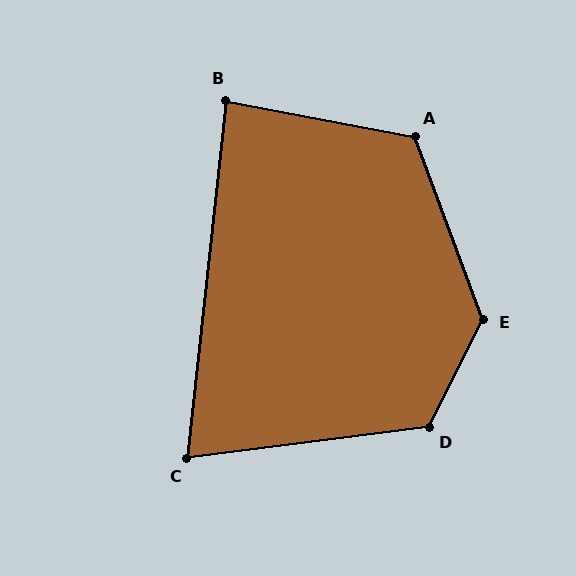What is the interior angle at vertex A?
Approximately 121 degrees (obtuse).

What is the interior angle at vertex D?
Approximately 124 degrees (obtuse).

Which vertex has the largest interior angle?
E, at approximately 133 degrees.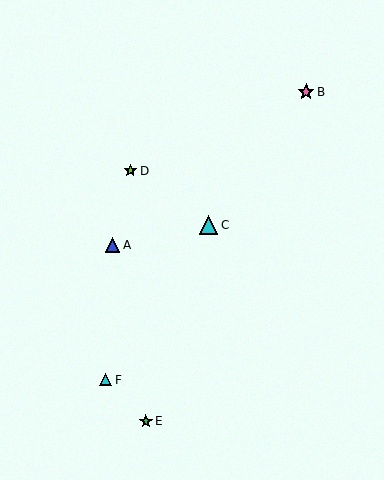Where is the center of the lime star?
The center of the lime star is at (130, 171).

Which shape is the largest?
The cyan triangle (labeled C) is the largest.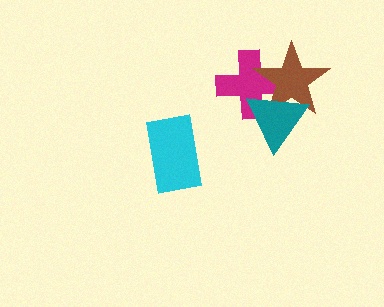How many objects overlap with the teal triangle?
2 objects overlap with the teal triangle.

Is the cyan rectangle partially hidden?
No, no other shape covers it.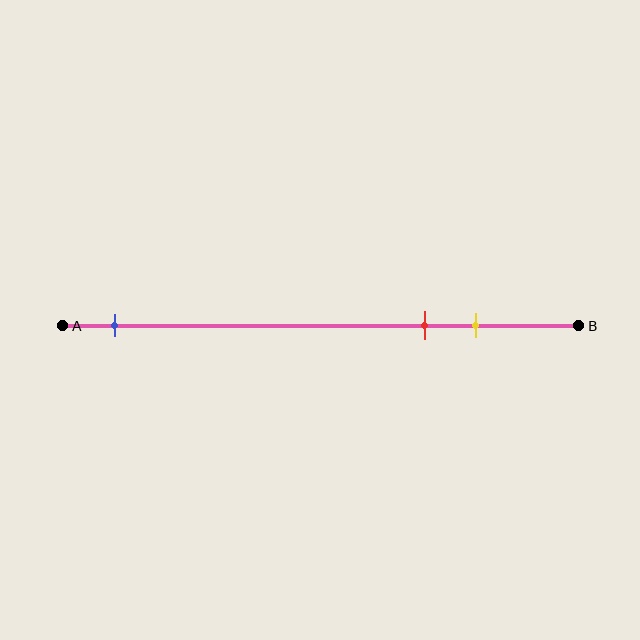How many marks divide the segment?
There are 3 marks dividing the segment.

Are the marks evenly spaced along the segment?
No, the marks are not evenly spaced.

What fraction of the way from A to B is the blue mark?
The blue mark is approximately 10% (0.1) of the way from A to B.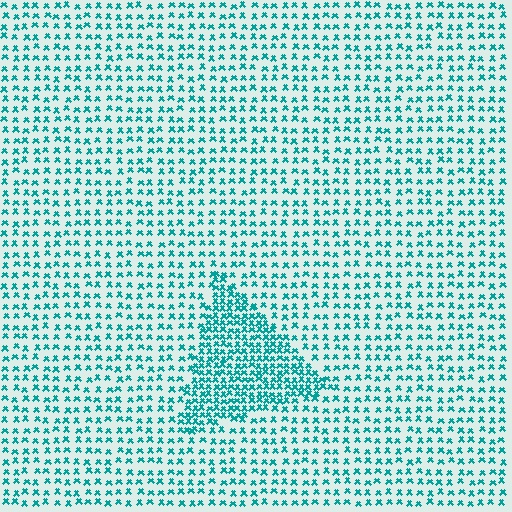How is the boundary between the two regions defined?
The boundary is defined by a change in element density (approximately 2.1x ratio). All elements are the same color, size, and shape.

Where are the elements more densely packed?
The elements are more densely packed inside the triangle boundary.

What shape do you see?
I see a triangle.